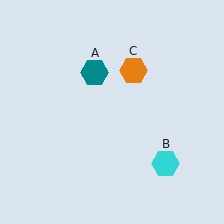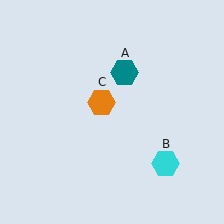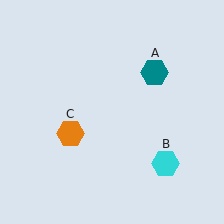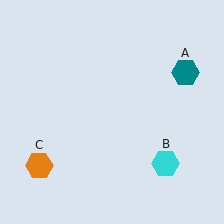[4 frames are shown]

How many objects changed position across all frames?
2 objects changed position: teal hexagon (object A), orange hexagon (object C).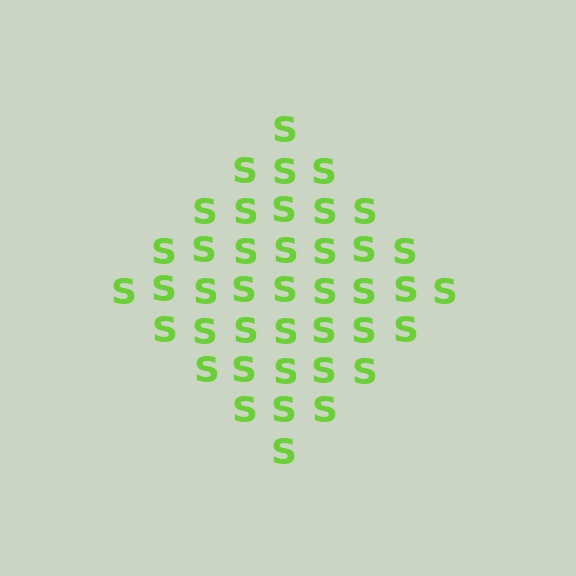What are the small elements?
The small elements are letter S's.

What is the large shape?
The large shape is a diamond.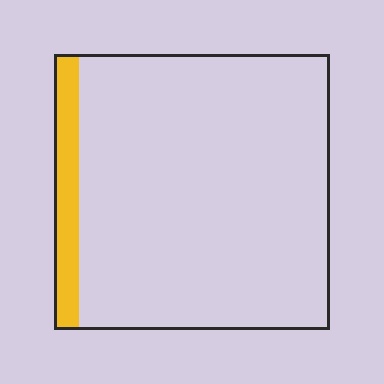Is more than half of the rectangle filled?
No.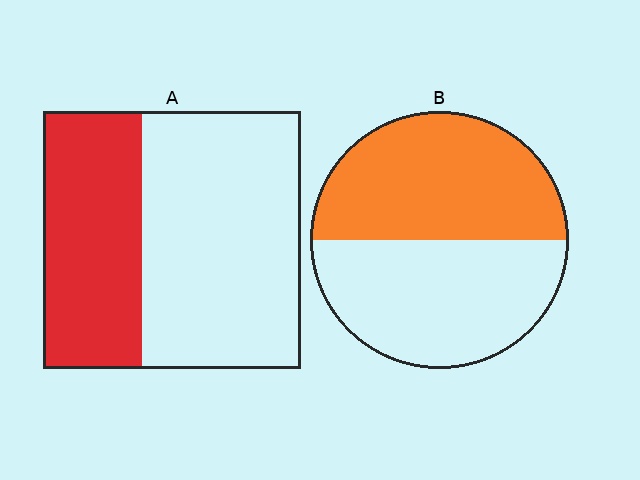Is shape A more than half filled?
No.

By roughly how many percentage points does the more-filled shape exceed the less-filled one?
By roughly 10 percentage points (B over A).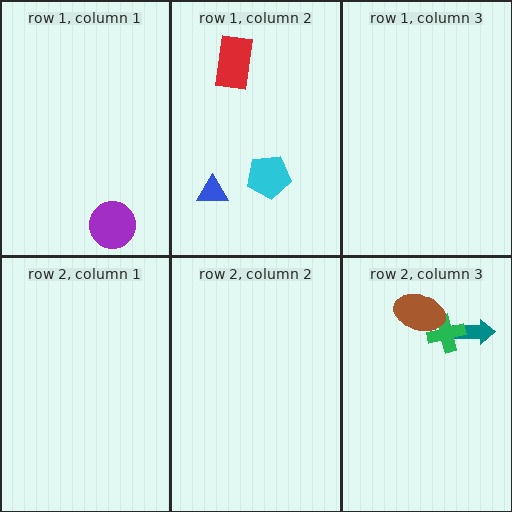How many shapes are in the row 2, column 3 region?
3.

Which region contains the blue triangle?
The row 1, column 2 region.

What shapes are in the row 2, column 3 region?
The teal arrow, the green cross, the brown ellipse.